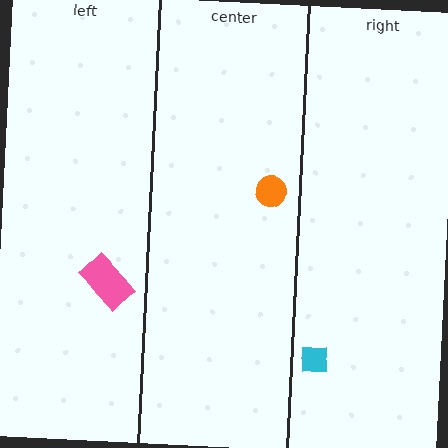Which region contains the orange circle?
The center region.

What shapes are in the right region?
The cyan square.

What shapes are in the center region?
The orange circle.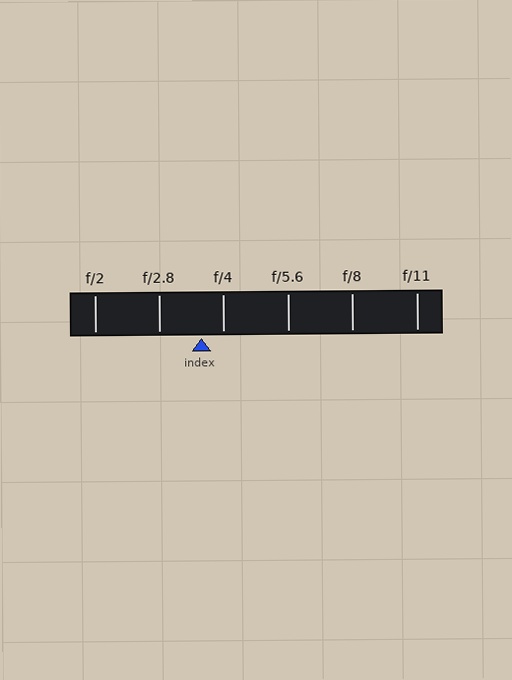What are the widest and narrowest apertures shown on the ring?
The widest aperture shown is f/2 and the narrowest is f/11.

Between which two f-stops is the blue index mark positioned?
The index mark is between f/2.8 and f/4.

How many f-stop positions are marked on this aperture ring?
There are 6 f-stop positions marked.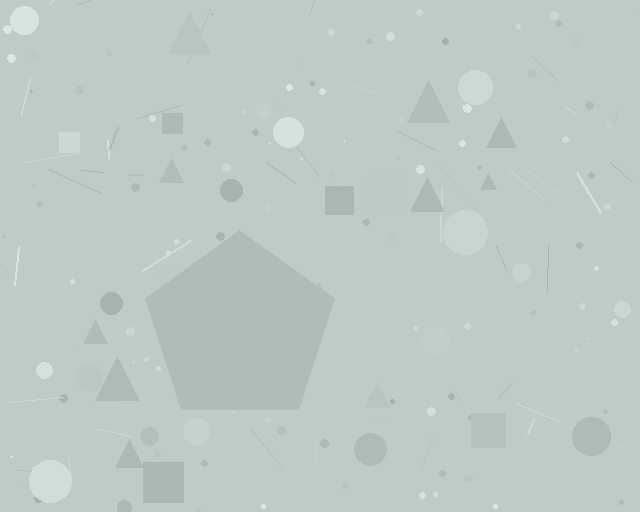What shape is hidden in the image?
A pentagon is hidden in the image.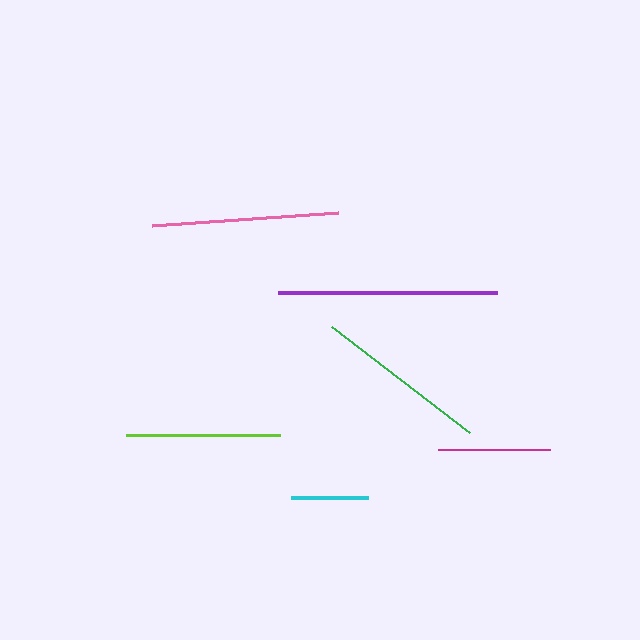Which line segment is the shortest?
The cyan line is the shortest at approximately 78 pixels.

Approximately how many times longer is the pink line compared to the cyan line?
The pink line is approximately 2.4 times the length of the cyan line.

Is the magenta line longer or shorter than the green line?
The green line is longer than the magenta line.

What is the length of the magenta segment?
The magenta segment is approximately 112 pixels long.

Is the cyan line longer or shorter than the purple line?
The purple line is longer than the cyan line.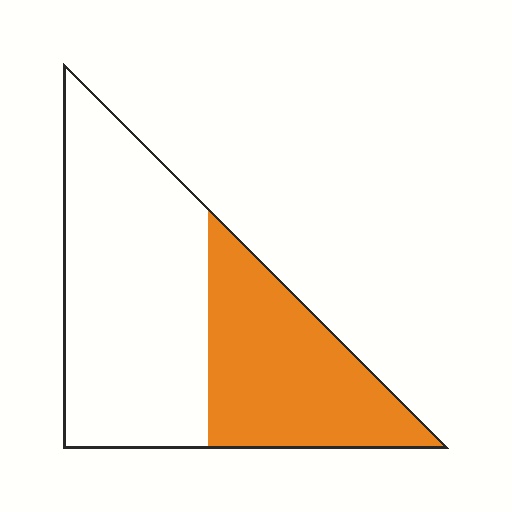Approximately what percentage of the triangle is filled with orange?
Approximately 40%.